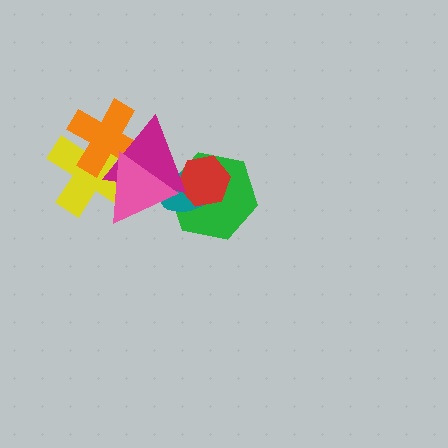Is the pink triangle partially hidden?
No, no other shape covers it.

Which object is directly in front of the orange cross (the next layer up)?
The magenta triangle is directly in front of the orange cross.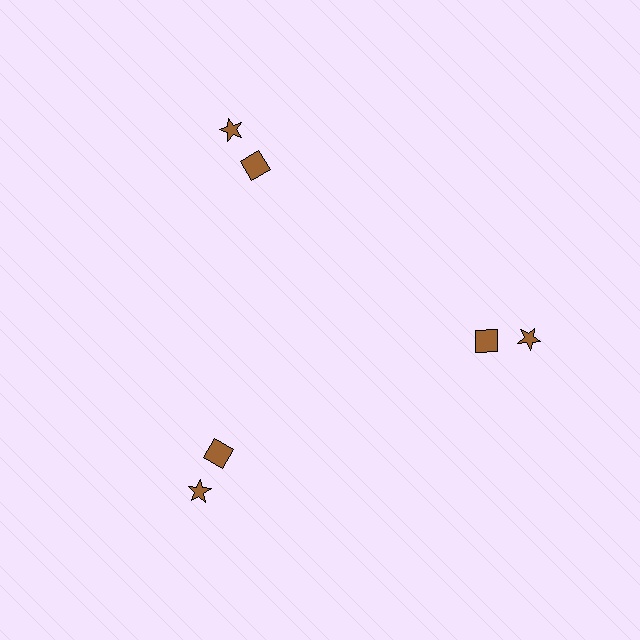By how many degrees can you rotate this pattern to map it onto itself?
The pattern maps onto itself every 120 degrees of rotation.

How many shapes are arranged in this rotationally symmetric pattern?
There are 6 shapes, arranged in 3 groups of 2.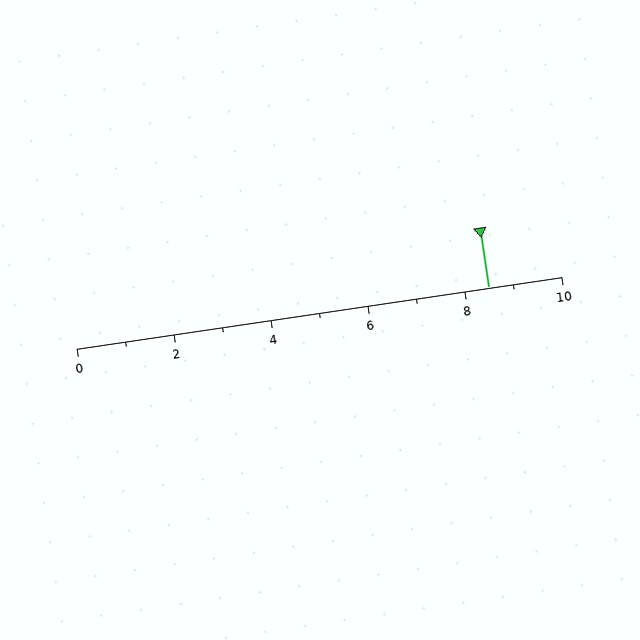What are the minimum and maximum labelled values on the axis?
The axis runs from 0 to 10.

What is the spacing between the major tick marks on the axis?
The major ticks are spaced 2 apart.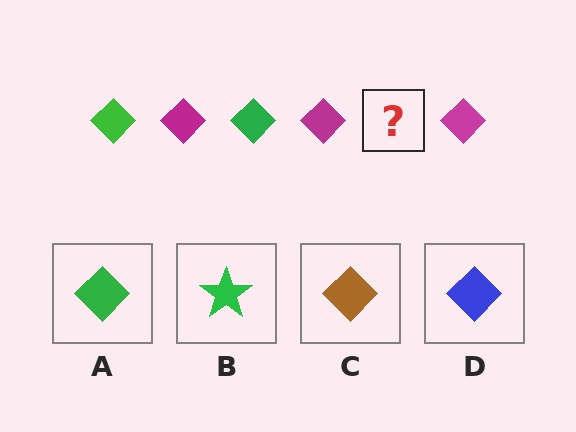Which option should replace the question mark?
Option A.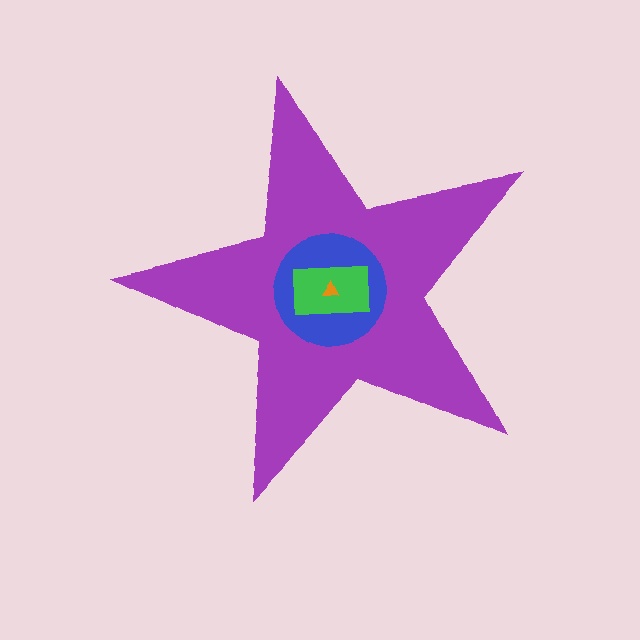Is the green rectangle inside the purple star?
Yes.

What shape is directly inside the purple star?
The blue circle.